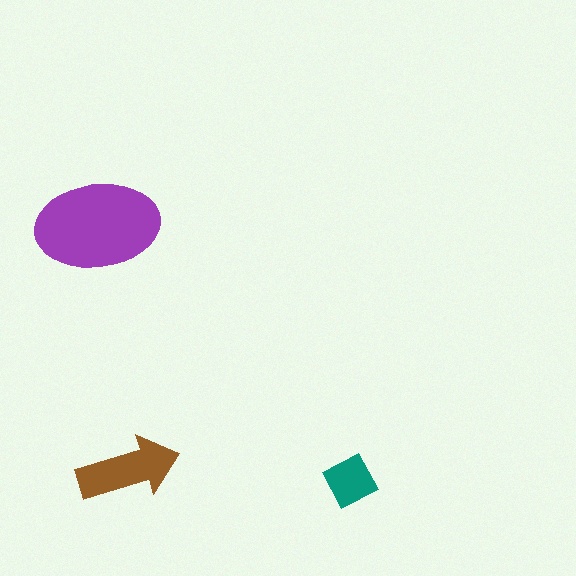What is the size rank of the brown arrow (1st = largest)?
2nd.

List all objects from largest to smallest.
The purple ellipse, the brown arrow, the teal diamond.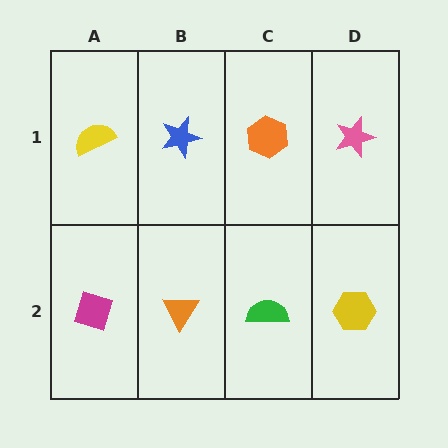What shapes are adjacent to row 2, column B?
A blue star (row 1, column B), a magenta diamond (row 2, column A), a green semicircle (row 2, column C).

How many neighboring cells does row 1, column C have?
3.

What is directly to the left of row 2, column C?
An orange triangle.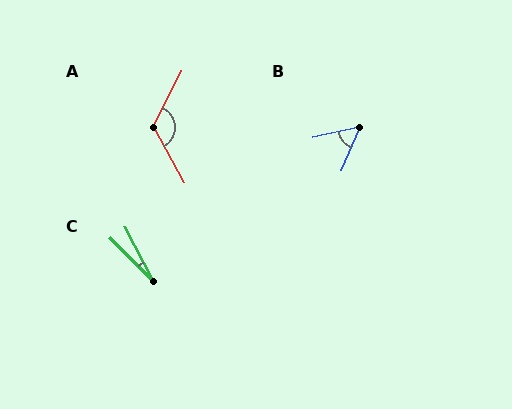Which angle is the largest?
A, at approximately 124 degrees.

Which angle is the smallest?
C, at approximately 18 degrees.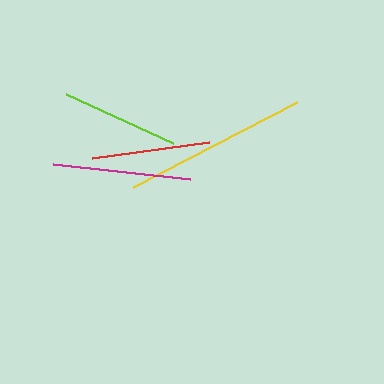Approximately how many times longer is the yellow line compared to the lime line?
The yellow line is approximately 1.6 times the length of the lime line.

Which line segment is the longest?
The yellow line is the longest at approximately 185 pixels.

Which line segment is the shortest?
The lime line is the shortest at approximately 117 pixels.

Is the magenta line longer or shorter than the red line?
The magenta line is longer than the red line.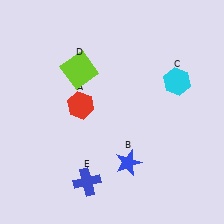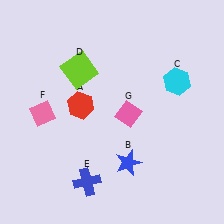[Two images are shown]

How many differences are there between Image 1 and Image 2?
There are 2 differences between the two images.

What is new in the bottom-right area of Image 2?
A pink diamond (G) was added in the bottom-right area of Image 2.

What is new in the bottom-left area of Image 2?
A pink diamond (F) was added in the bottom-left area of Image 2.